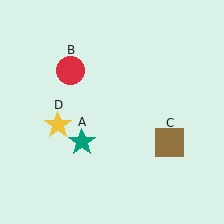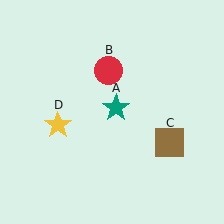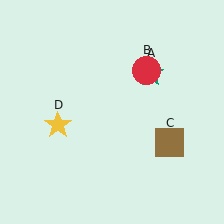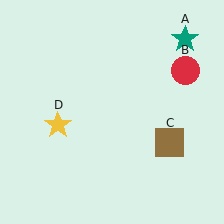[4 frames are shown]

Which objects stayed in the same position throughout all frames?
Brown square (object C) and yellow star (object D) remained stationary.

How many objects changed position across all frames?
2 objects changed position: teal star (object A), red circle (object B).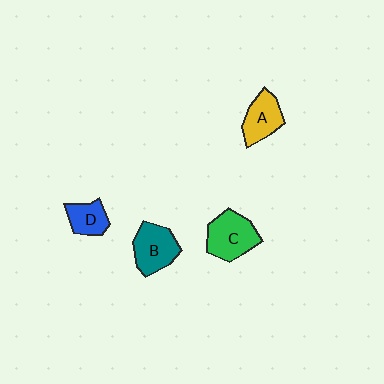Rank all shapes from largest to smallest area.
From largest to smallest: C (green), B (teal), A (yellow), D (blue).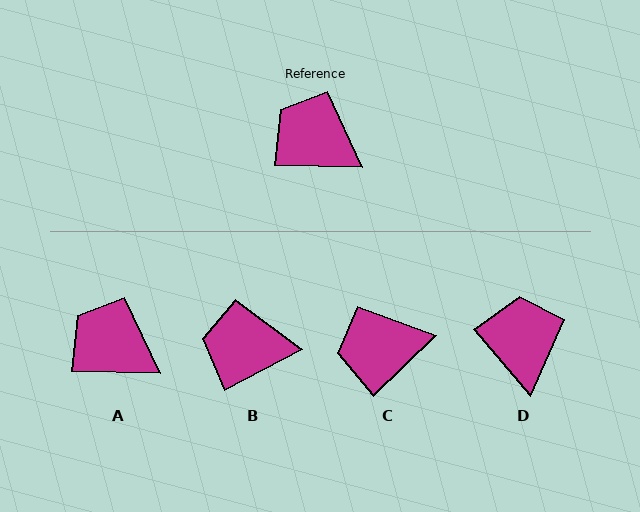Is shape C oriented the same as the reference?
No, it is off by about 46 degrees.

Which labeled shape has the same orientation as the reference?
A.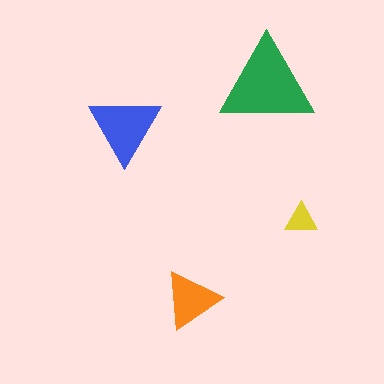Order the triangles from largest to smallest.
the green one, the blue one, the orange one, the yellow one.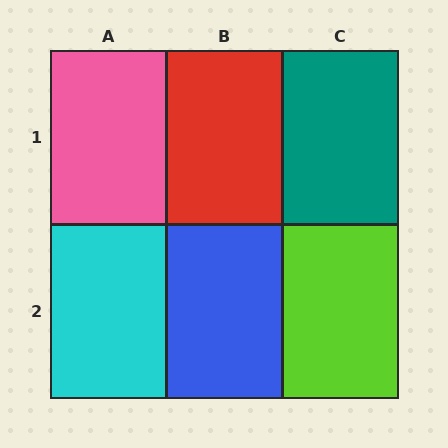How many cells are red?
1 cell is red.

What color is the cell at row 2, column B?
Blue.